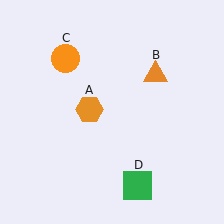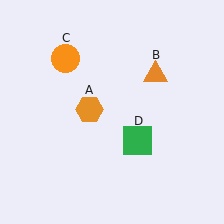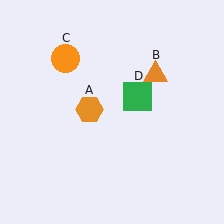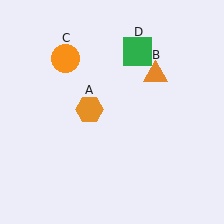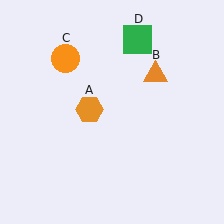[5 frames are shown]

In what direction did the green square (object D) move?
The green square (object D) moved up.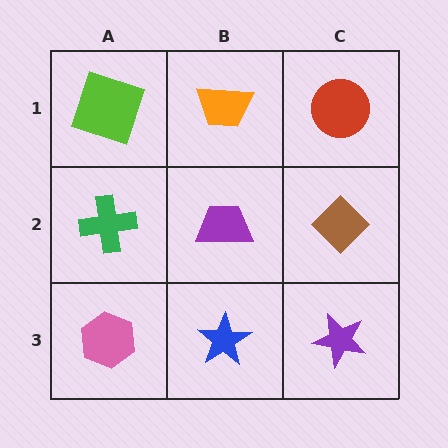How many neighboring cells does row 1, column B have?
3.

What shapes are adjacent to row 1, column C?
A brown diamond (row 2, column C), an orange trapezoid (row 1, column B).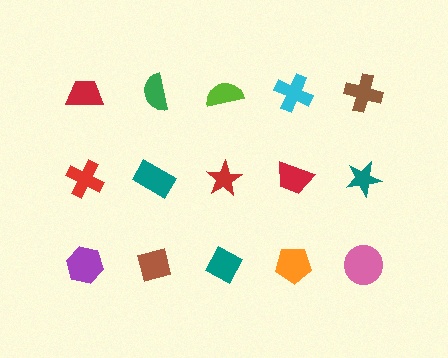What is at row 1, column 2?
A green semicircle.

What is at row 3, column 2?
A brown square.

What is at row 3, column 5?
A pink circle.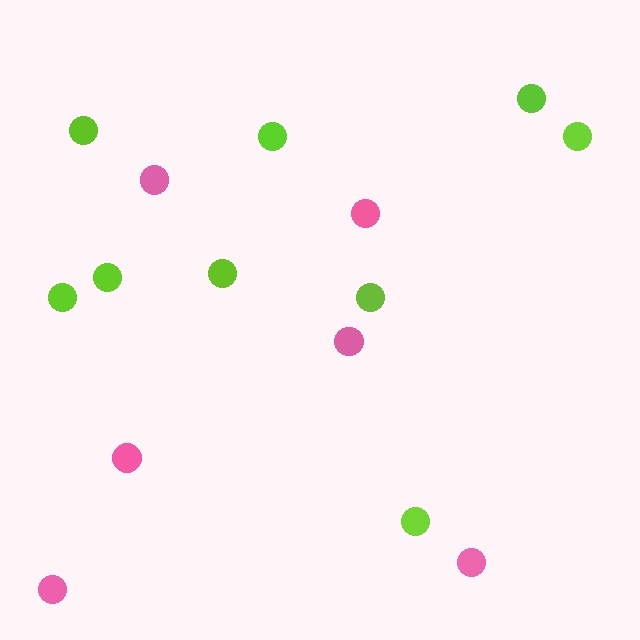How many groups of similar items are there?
There are 2 groups: one group of lime circles (9) and one group of pink circles (6).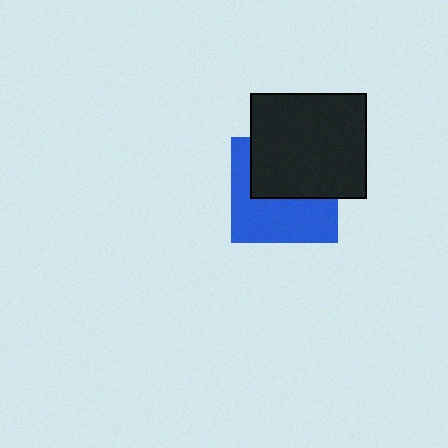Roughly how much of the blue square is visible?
About half of it is visible (roughly 51%).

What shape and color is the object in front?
The object in front is a black rectangle.